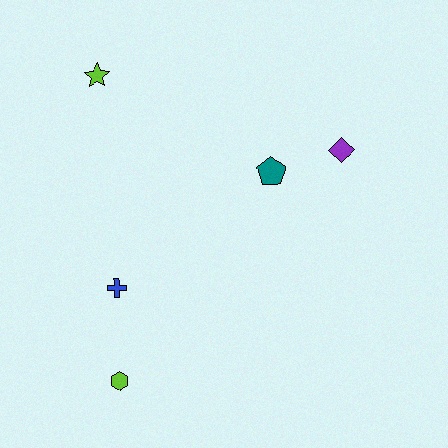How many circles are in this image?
There are no circles.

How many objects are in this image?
There are 5 objects.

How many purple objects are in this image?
There is 1 purple object.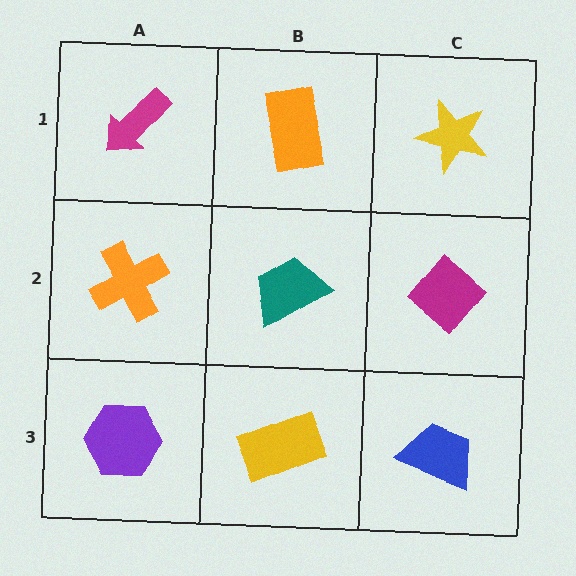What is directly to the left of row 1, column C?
An orange rectangle.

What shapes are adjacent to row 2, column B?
An orange rectangle (row 1, column B), a yellow rectangle (row 3, column B), an orange cross (row 2, column A), a magenta diamond (row 2, column C).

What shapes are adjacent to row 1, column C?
A magenta diamond (row 2, column C), an orange rectangle (row 1, column B).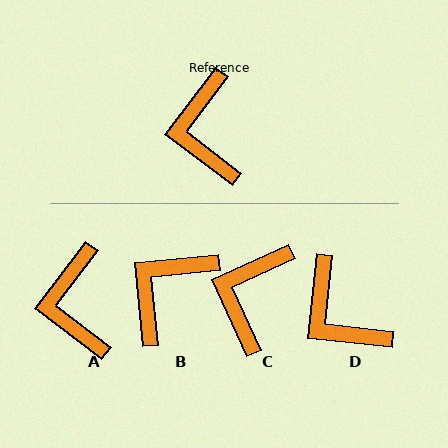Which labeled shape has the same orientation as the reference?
A.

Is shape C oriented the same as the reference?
No, it is off by about 28 degrees.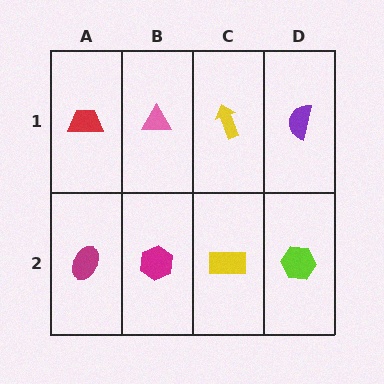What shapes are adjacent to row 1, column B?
A magenta hexagon (row 2, column B), a red trapezoid (row 1, column A), a yellow arrow (row 1, column C).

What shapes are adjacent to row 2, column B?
A pink triangle (row 1, column B), a magenta ellipse (row 2, column A), a yellow rectangle (row 2, column C).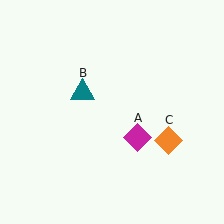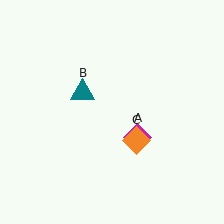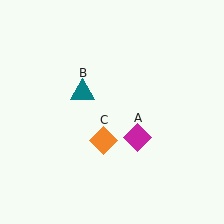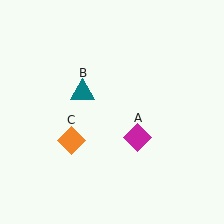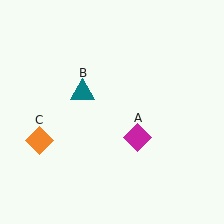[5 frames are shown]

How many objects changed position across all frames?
1 object changed position: orange diamond (object C).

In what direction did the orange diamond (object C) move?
The orange diamond (object C) moved left.